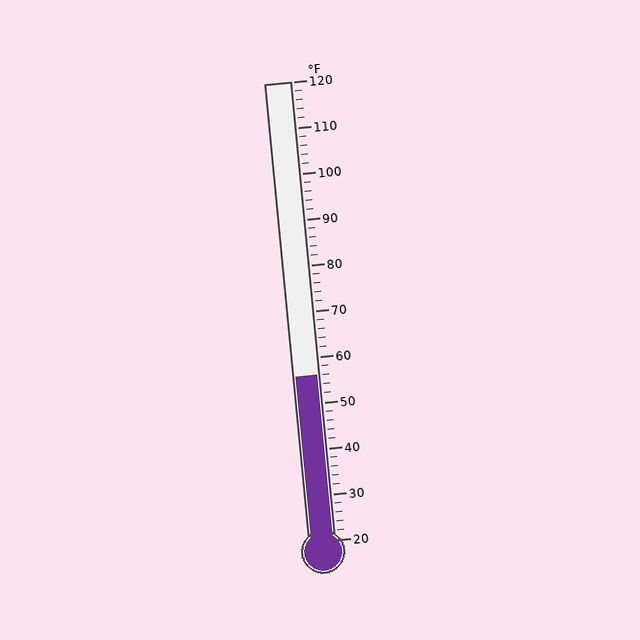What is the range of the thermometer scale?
The thermometer scale ranges from 20°F to 120°F.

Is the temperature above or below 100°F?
The temperature is below 100°F.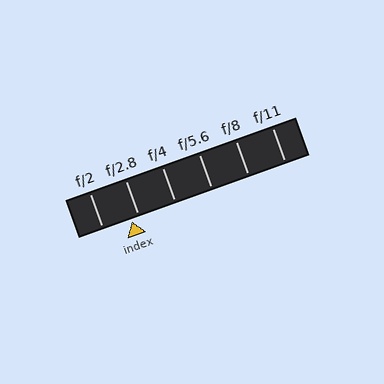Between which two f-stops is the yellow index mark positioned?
The index mark is between f/2 and f/2.8.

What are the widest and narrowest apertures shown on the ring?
The widest aperture shown is f/2 and the narrowest is f/11.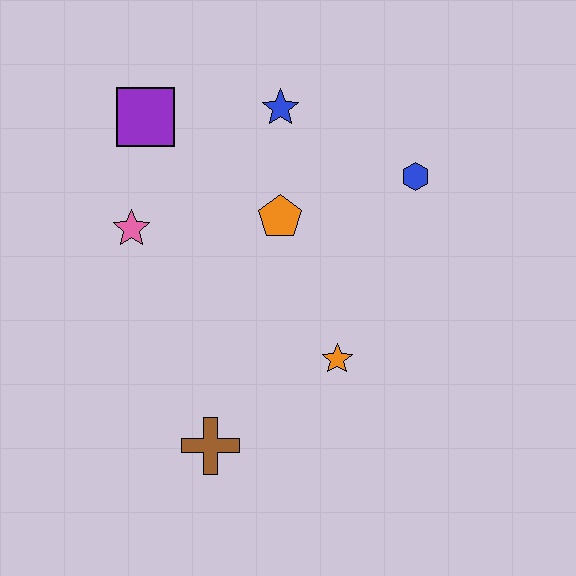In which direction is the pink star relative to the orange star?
The pink star is to the left of the orange star.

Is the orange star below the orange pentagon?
Yes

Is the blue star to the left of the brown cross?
No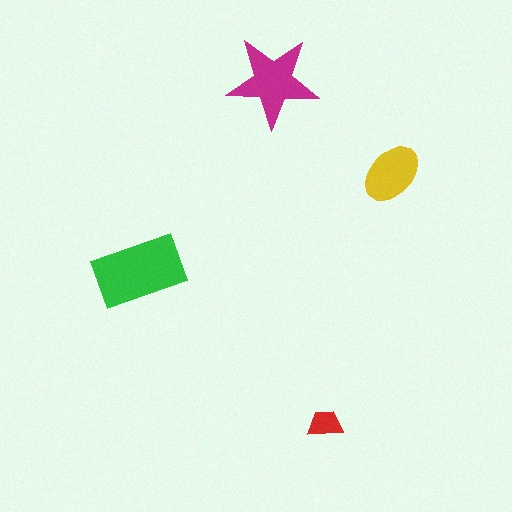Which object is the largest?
The green rectangle.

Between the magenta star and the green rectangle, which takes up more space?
The green rectangle.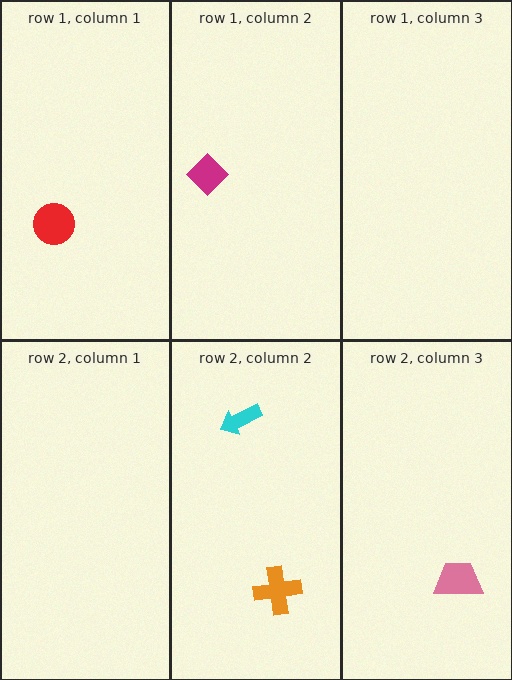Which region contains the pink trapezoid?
The row 2, column 3 region.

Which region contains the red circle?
The row 1, column 1 region.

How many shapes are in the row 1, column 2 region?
1.